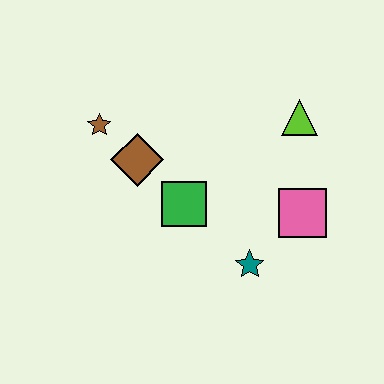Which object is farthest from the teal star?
The brown star is farthest from the teal star.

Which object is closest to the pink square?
The teal star is closest to the pink square.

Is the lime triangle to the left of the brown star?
No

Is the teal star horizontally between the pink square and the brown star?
Yes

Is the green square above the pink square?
Yes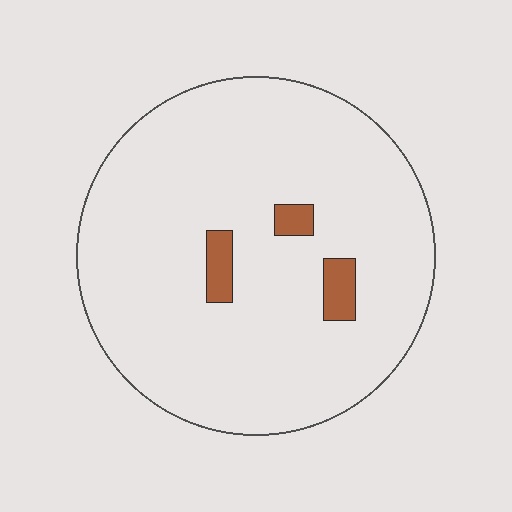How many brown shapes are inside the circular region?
3.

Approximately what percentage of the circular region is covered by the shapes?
Approximately 5%.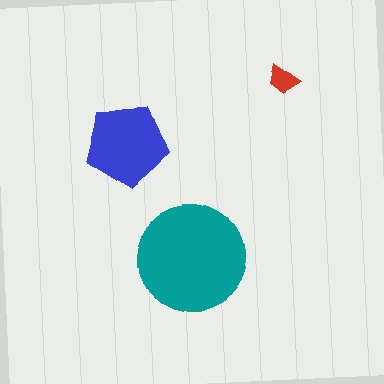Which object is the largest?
The teal circle.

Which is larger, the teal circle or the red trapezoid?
The teal circle.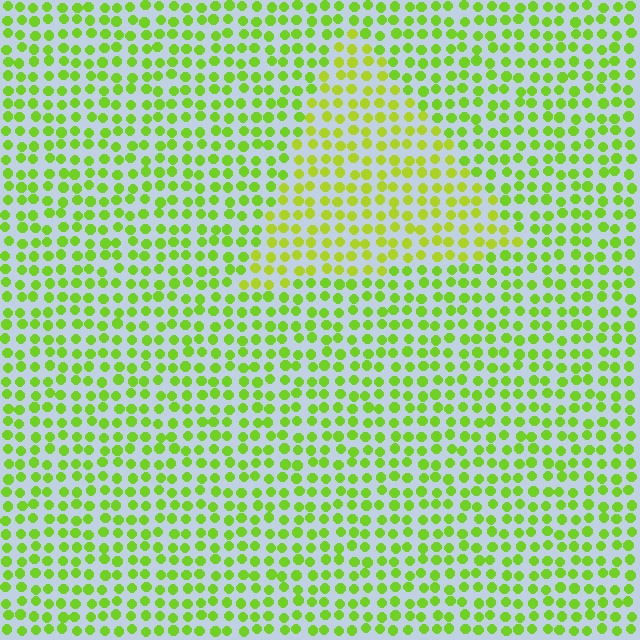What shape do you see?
I see a triangle.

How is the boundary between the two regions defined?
The boundary is defined purely by a slight shift in hue (about 21 degrees). Spacing, size, and orientation are identical on both sides.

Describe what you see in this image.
The image is filled with small lime elements in a uniform arrangement. A triangle-shaped region is visible where the elements are tinted to a slightly different hue, forming a subtle color boundary.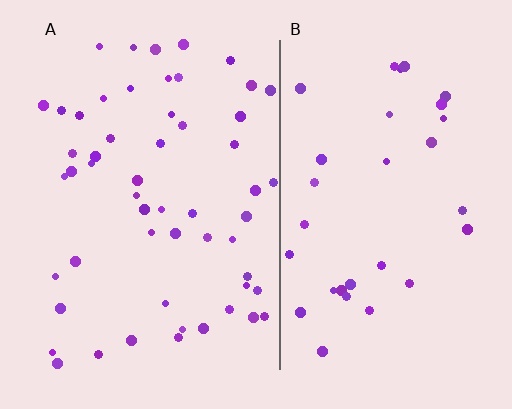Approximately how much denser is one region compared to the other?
Approximately 1.7× — region A over region B.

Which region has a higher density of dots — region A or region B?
A (the left).